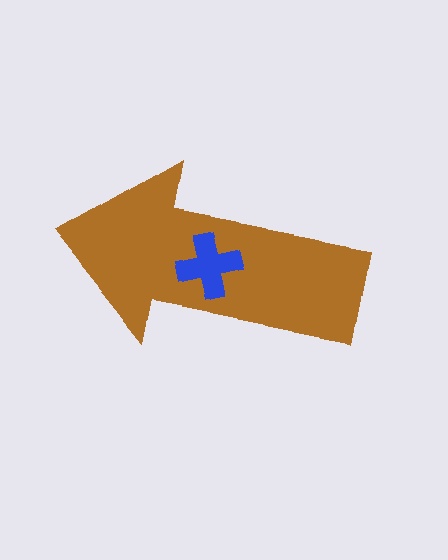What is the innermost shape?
The blue cross.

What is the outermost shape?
The brown arrow.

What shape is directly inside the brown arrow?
The blue cross.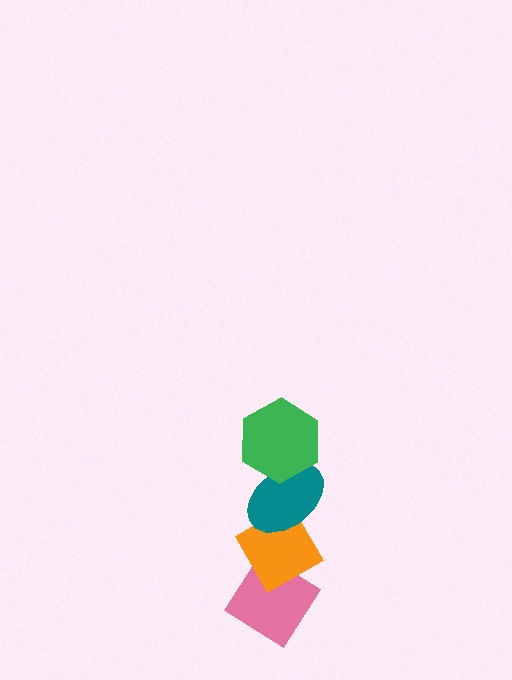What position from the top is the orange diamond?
The orange diamond is 3rd from the top.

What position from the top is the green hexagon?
The green hexagon is 1st from the top.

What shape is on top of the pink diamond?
The orange diamond is on top of the pink diamond.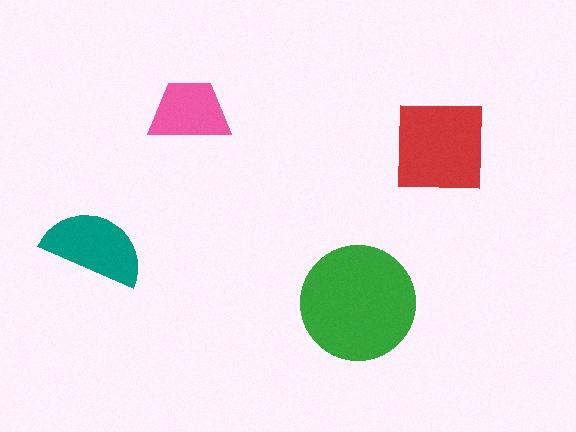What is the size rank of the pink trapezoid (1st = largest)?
4th.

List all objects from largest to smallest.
The green circle, the red square, the teal semicircle, the pink trapezoid.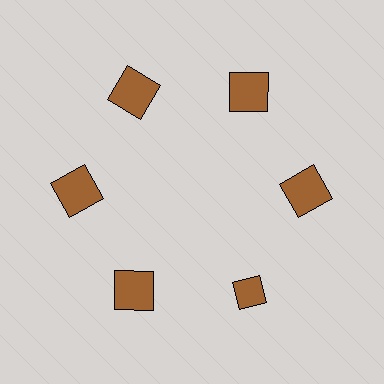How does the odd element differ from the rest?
It has a different shape: diamond instead of square.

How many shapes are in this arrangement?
There are 6 shapes arranged in a ring pattern.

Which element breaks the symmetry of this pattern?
The brown diamond at roughly the 5 o'clock position breaks the symmetry. All other shapes are brown squares.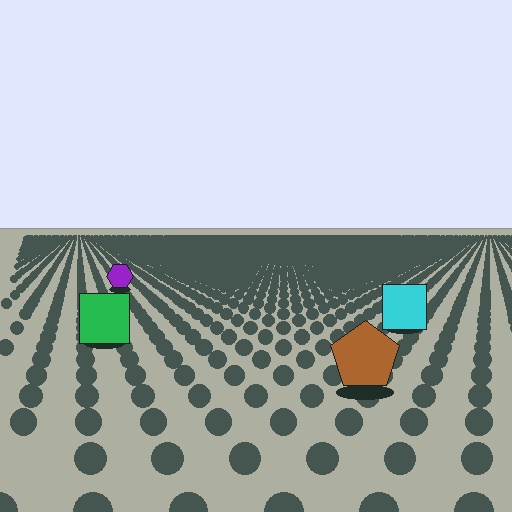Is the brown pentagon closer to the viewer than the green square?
Yes. The brown pentagon is closer — you can tell from the texture gradient: the ground texture is coarser near it.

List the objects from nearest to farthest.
From nearest to farthest: the brown pentagon, the green square, the cyan square, the purple hexagon.